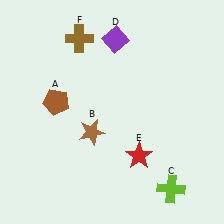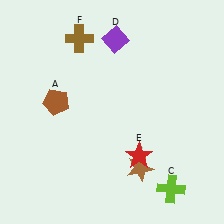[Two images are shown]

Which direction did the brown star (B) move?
The brown star (B) moved right.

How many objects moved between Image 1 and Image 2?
1 object moved between the two images.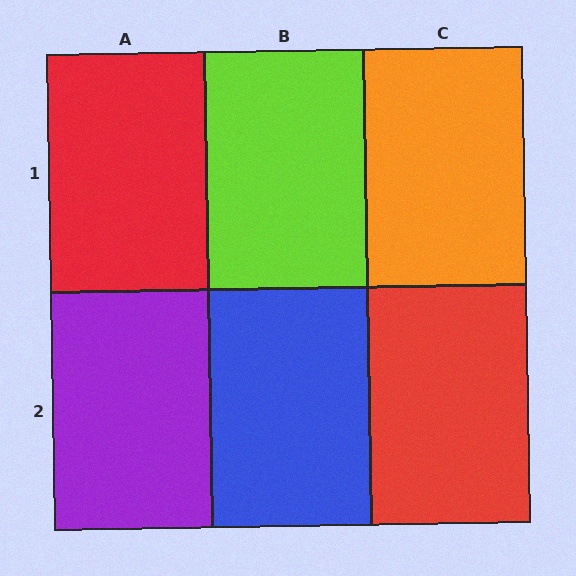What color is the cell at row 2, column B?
Blue.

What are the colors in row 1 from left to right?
Red, lime, orange.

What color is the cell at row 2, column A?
Purple.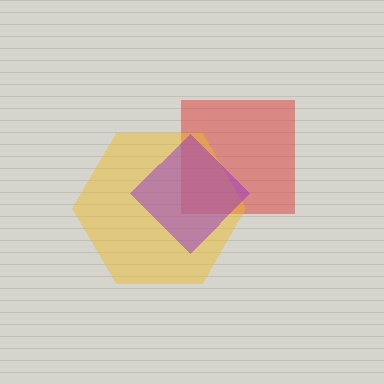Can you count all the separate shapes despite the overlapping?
Yes, there are 3 separate shapes.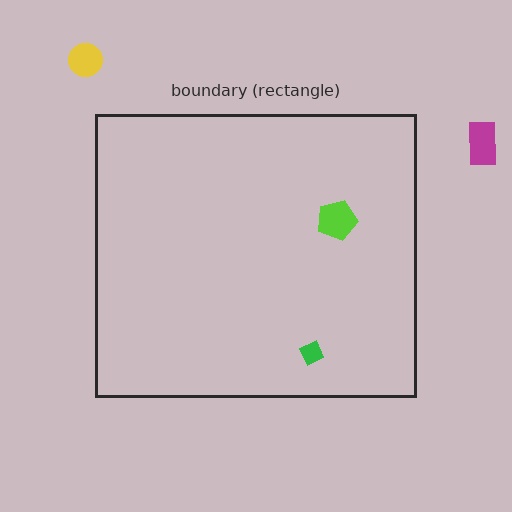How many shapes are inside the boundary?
2 inside, 2 outside.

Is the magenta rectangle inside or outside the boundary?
Outside.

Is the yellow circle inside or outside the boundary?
Outside.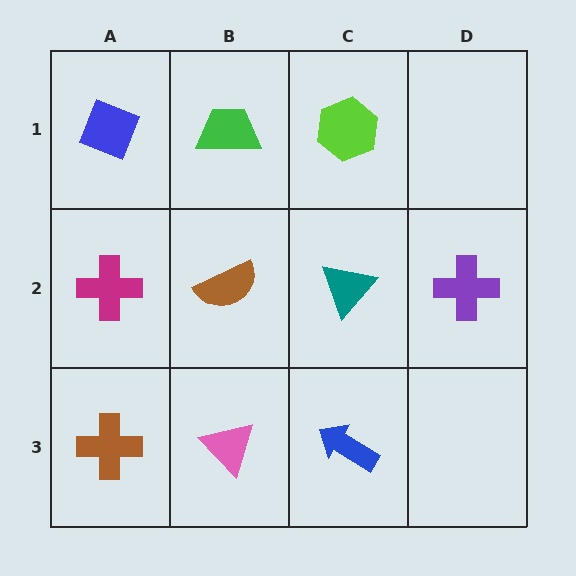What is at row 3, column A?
A brown cross.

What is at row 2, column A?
A magenta cross.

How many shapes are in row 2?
4 shapes.